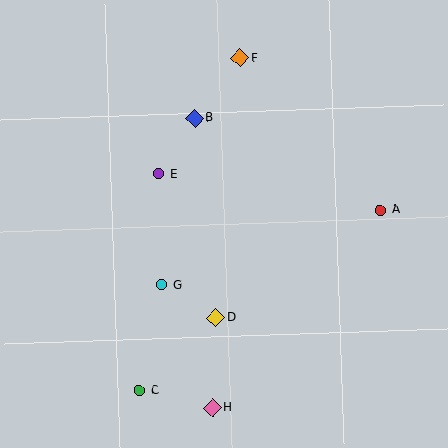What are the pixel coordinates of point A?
Point A is at (381, 210).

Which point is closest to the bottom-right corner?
Point H is closest to the bottom-right corner.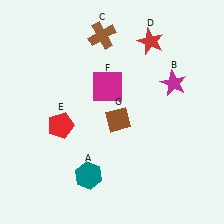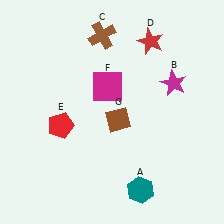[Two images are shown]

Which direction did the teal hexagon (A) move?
The teal hexagon (A) moved right.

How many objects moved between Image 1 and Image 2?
1 object moved between the two images.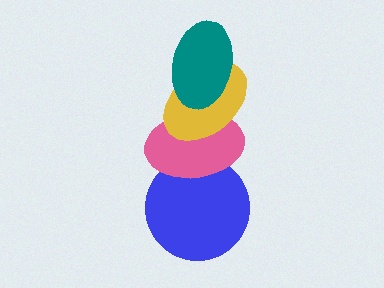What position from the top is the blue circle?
The blue circle is 4th from the top.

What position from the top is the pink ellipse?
The pink ellipse is 3rd from the top.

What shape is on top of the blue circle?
The pink ellipse is on top of the blue circle.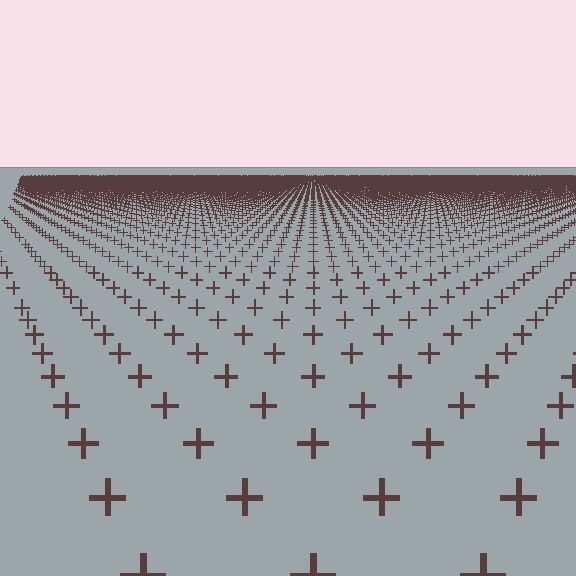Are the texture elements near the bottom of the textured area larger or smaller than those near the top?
Larger. Near the bottom, elements are closer to the viewer and appear at a bigger on-screen size.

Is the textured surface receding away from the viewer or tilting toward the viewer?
The surface is receding away from the viewer. Texture elements get smaller and denser toward the top.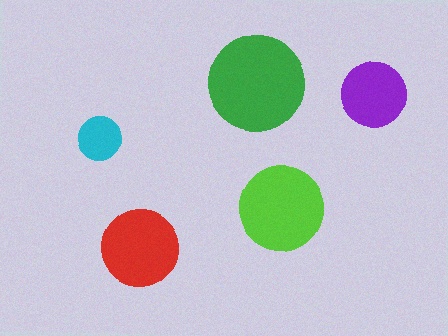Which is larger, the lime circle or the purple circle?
The lime one.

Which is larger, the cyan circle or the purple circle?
The purple one.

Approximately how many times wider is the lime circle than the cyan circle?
About 2 times wider.